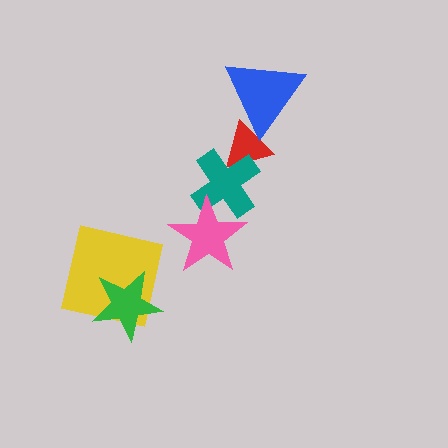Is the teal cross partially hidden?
Yes, it is partially covered by another shape.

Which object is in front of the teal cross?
The pink star is in front of the teal cross.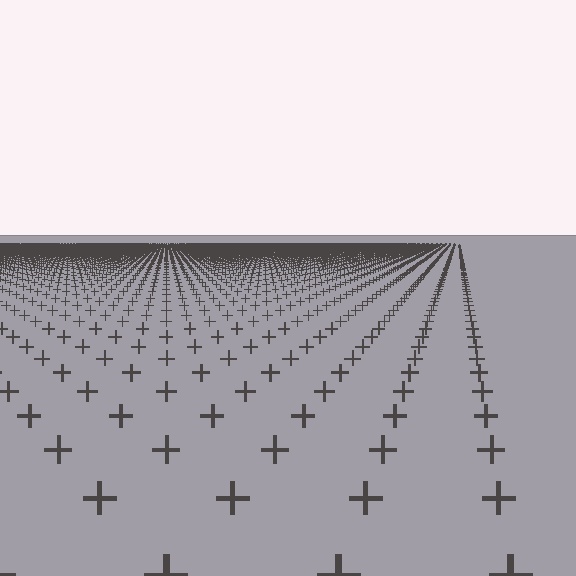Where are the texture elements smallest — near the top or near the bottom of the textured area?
Near the top.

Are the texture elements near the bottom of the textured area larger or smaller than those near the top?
Larger. Near the bottom, elements are closer to the viewer and appear at a bigger on-screen size.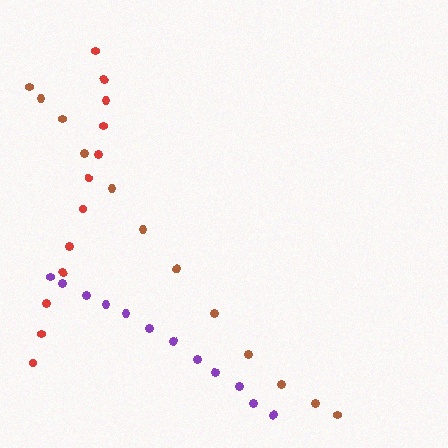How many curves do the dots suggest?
There are 3 distinct paths.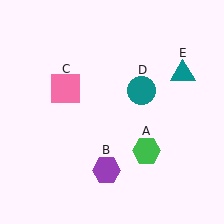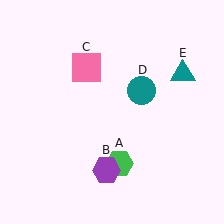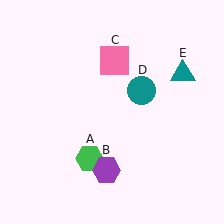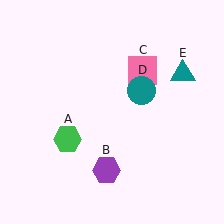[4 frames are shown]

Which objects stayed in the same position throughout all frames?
Purple hexagon (object B) and teal circle (object D) and teal triangle (object E) remained stationary.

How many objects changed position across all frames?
2 objects changed position: green hexagon (object A), pink square (object C).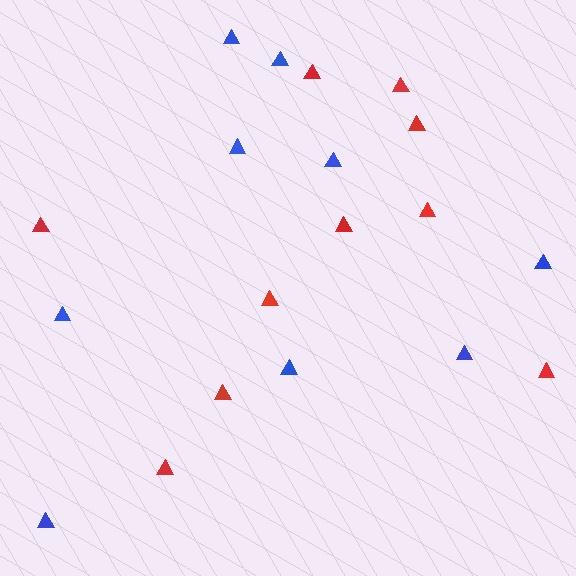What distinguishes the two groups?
There are 2 groups: one group of red triangles (10) and one group of blue triangles (9).